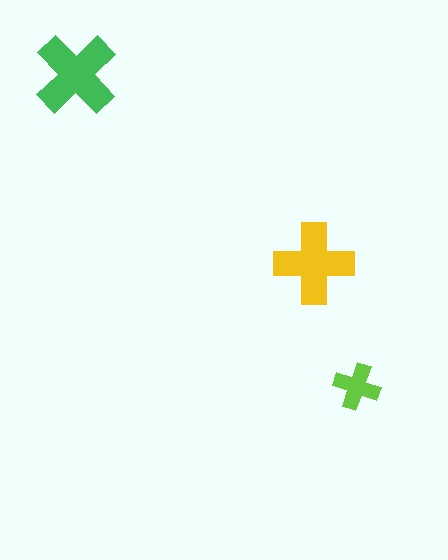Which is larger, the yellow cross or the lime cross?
The yellow one.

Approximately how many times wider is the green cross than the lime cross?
About 2 times wider.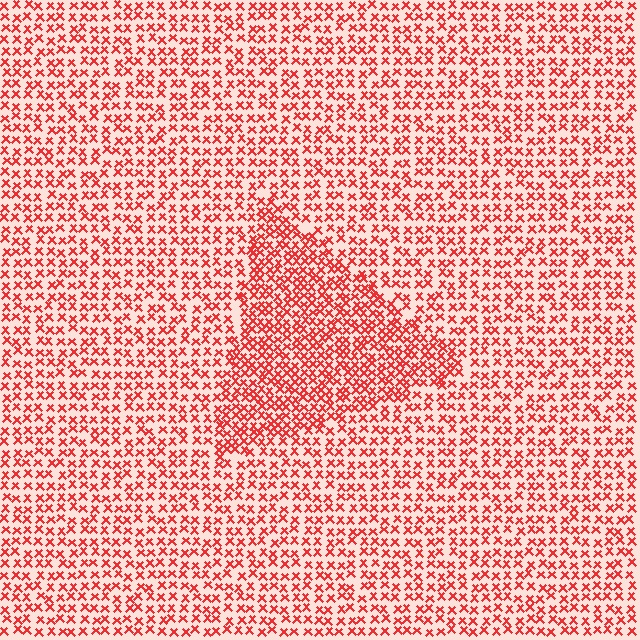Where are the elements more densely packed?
The elements are more densely packed inside the triangle boundary.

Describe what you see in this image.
The image contains small red elements arranged at two different densities. A triangle-shaped region is visible where the elements are more densely packed than the surrounding area.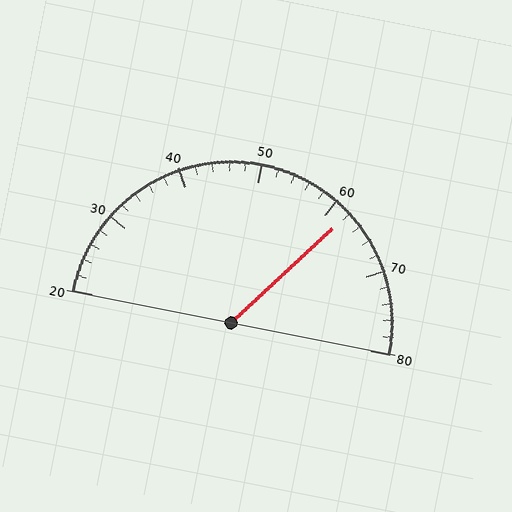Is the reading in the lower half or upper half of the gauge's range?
The reading is in the upper half of the range (20 to 80).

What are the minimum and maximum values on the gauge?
The gauge ranges from 20 to 80.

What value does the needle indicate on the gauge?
The needle indicates approximately 62.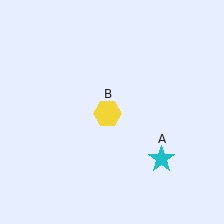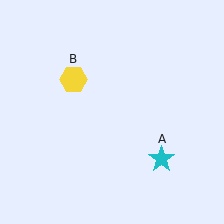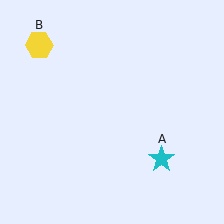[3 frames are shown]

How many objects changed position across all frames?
1 object changed position: yellow hexagon (object B).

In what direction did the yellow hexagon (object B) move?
The yellow hexagon (object B) moved up and to the left.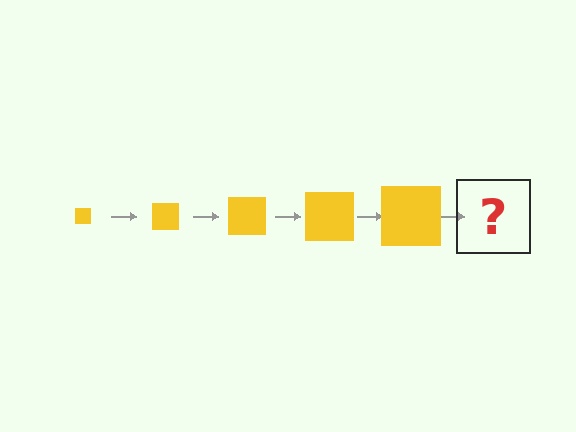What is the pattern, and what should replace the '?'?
The pattern is that the square gets progressively larger each step. The '?' should be a yellow square, larger than the previous one.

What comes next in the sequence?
The next element should be a yellow square, larger than the previous one.